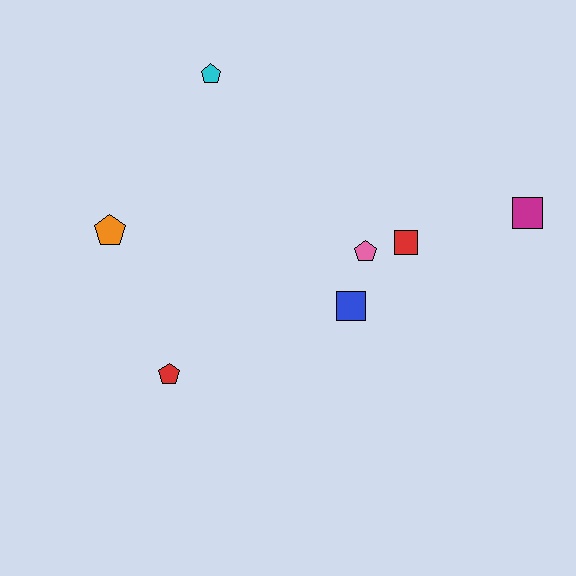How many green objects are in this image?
There are no green objects.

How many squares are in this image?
There are 3 squares.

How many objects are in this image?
There are 7 objects.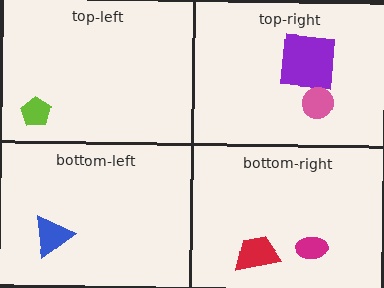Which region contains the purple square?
The top-right region.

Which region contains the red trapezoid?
The bottom-right region.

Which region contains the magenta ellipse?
The bottom-right region.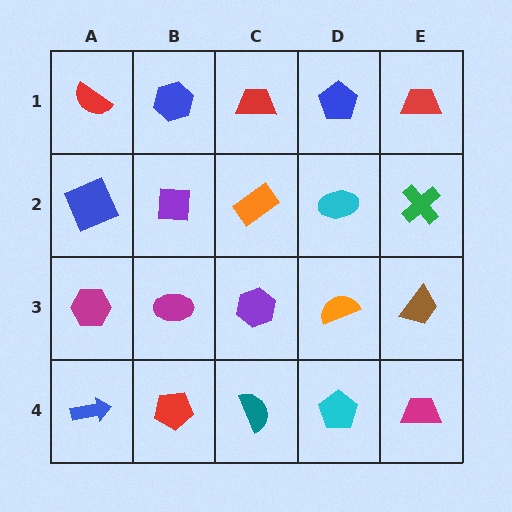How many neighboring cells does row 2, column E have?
3.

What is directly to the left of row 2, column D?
An orange rectangle.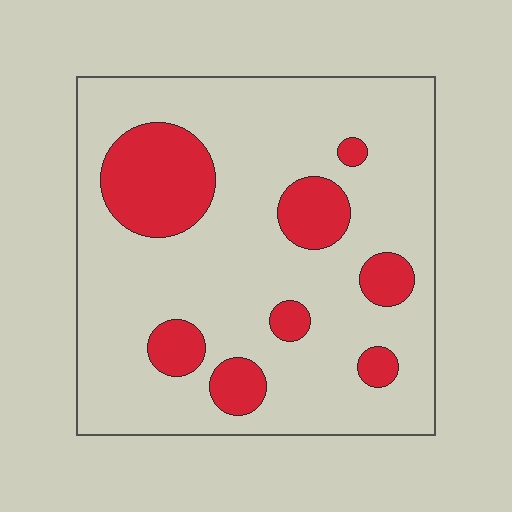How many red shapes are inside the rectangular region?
8.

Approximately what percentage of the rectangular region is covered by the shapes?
Approximately 20%.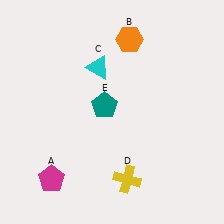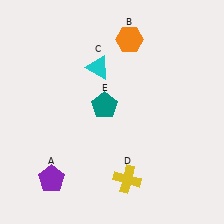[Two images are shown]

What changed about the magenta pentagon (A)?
In Image 1, A is magenta. In Image 2, it changed to purple.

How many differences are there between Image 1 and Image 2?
There is 1 difference between the two images.